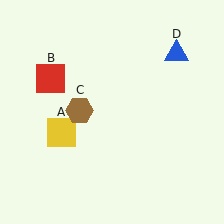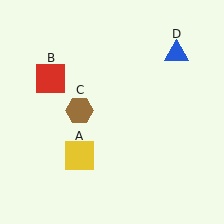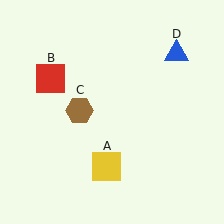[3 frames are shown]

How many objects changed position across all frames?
1 object changed position: yellow square (object A).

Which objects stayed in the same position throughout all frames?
Red square (object B) and brown hexagon (object C) and blue triangle (object D) remained stationary.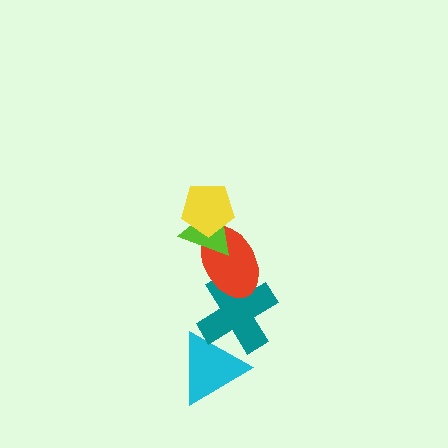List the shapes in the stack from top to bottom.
From top to bottom: the yellow pentagon, the lime triangle, the red ellipse, the teal cross, the cyan triangle.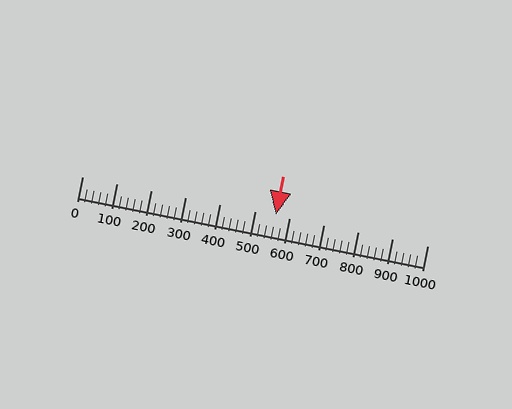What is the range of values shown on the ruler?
The ruler shows values from 0 to 1000.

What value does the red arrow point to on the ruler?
The red arrow points to approximately 560.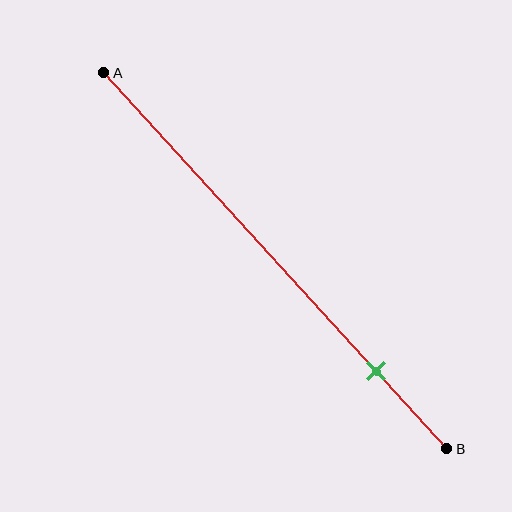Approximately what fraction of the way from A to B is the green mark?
The green mark is approximately 80% of the way from A to B.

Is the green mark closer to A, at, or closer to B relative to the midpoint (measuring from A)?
The green mark is closer to point B than the midpoint of segment AB.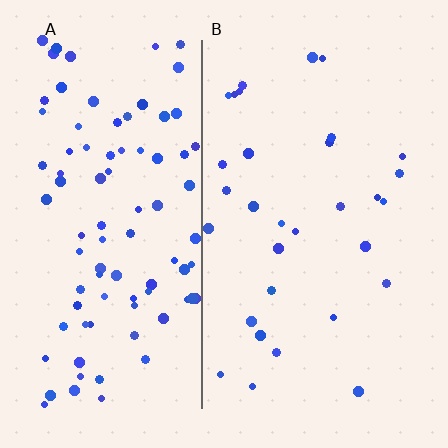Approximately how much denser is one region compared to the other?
Approximately 2.9× — region A over region B.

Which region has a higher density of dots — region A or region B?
A (the left).